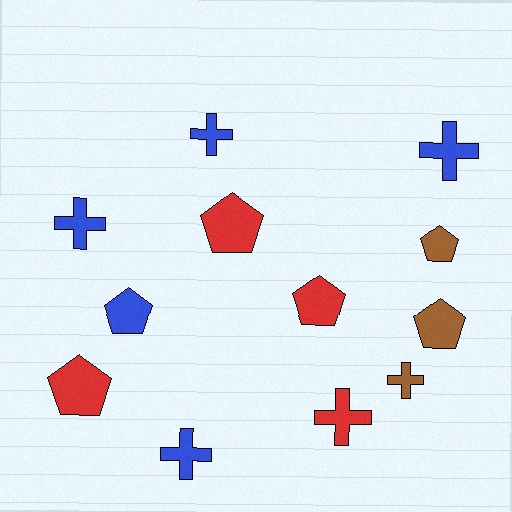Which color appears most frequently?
Blue, with 5 objects.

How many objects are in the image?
There are 12 objects.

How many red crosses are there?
There is 1 red cross.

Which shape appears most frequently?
Cross, with 6 objects.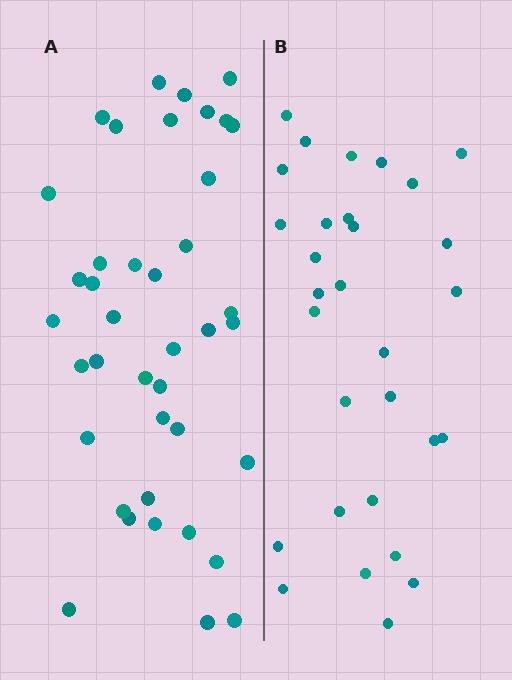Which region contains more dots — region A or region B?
Region A (the left region) has more dots.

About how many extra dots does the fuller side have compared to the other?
Region A has roughly 10 or so more dots than region B.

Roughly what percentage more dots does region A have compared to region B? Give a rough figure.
About 35% more.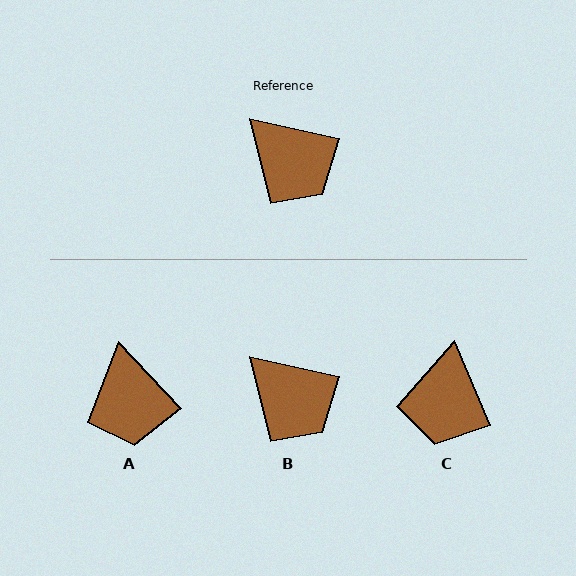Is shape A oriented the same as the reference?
No, it is off by about 35 degrees.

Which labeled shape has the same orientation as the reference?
B.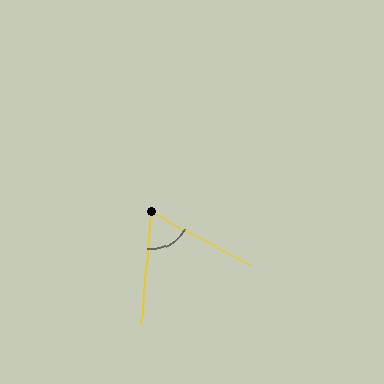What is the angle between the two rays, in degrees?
Approximately 67 degrees.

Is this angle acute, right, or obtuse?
It is acute.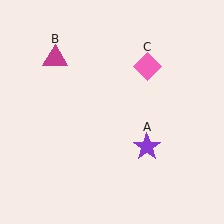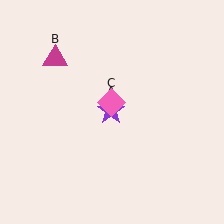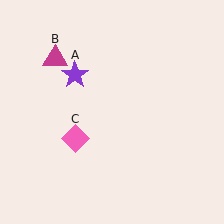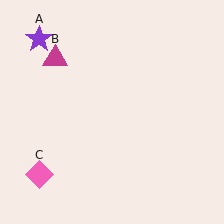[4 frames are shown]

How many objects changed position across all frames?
2 objects changed position: purple star (object A), pink diamond (object C).